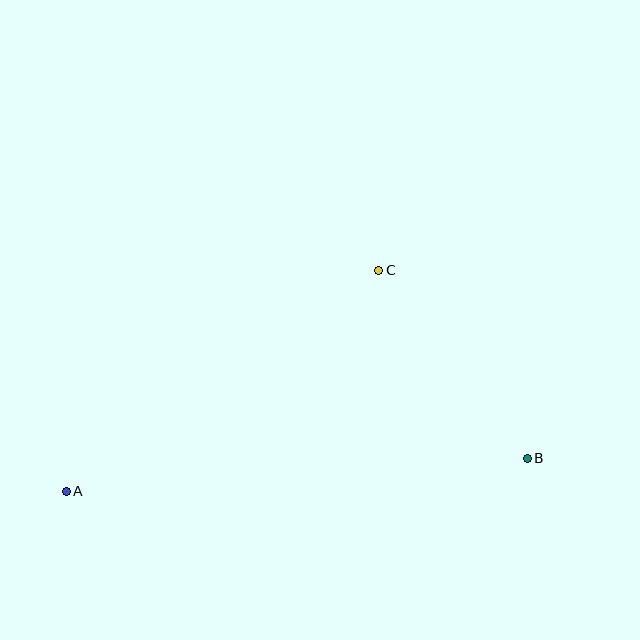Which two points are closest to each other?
Points B and C are closest to each other.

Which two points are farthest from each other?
Points A and B are farthest from each other.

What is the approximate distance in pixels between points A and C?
The distance between A and C is approximately 383 pixels.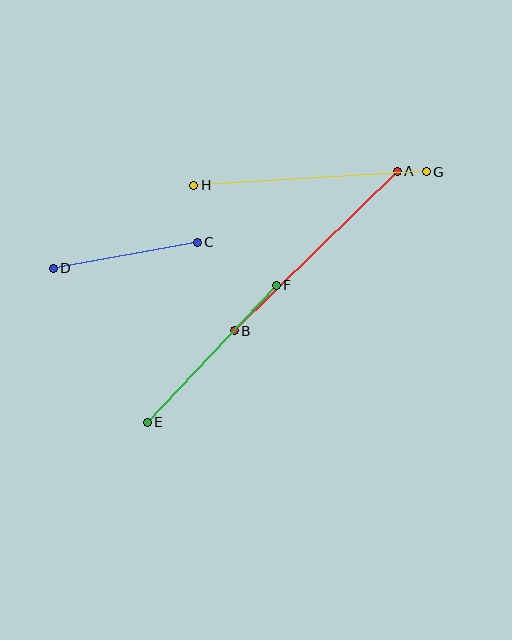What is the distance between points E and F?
The distance is approximately 188 pixels.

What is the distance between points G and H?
The distance is approximately 233 pixels.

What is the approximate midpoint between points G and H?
The midpoint is at approximately (310, 178) pixels.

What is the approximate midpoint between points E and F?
The midpoint is at approximately (212, 354) pixels.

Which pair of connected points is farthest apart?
Points G and H are farthest apart.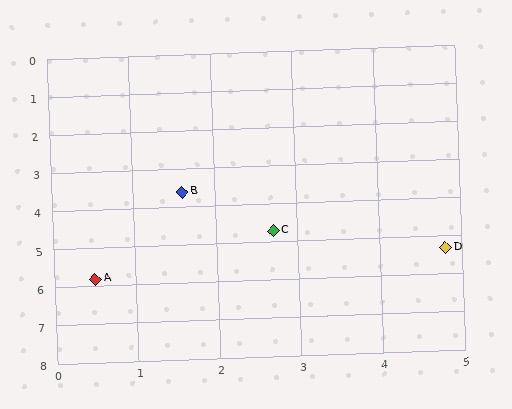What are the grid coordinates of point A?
Point A is at approximately (0.5, 5.8).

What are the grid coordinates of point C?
Point C is at approximately (2.7, 4.7).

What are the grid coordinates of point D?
Point D is at approximately (4.8, 5.3).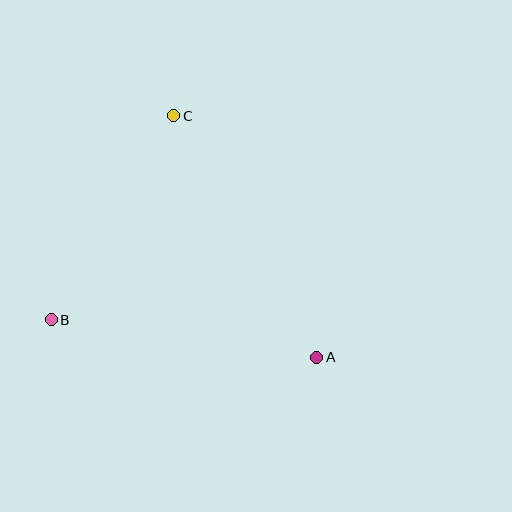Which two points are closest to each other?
Points B and C are closest to each other.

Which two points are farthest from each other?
Points A and C are farthest from each other.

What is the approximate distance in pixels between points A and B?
The distance between A and B is approximately 268 pixels.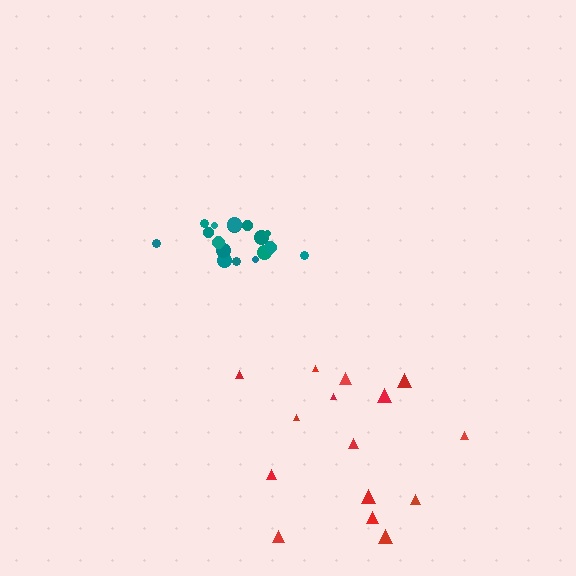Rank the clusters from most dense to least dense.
teal, red.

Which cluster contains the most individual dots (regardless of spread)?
Teal (18).